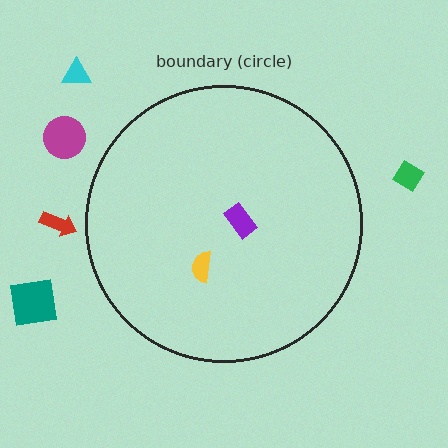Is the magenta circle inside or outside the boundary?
Outside.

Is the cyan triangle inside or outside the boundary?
Outside.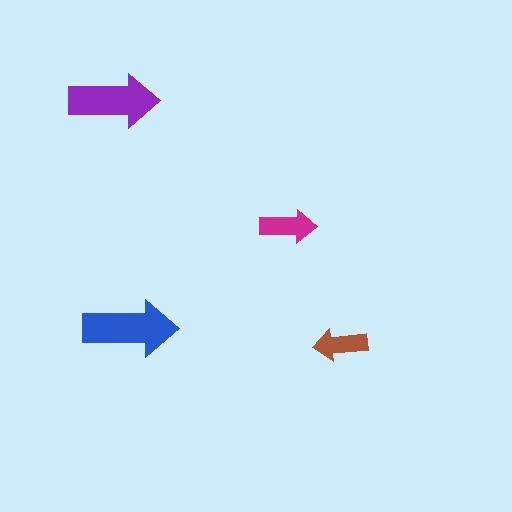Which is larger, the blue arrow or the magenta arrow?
The blue one.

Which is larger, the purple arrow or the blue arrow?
The blue one.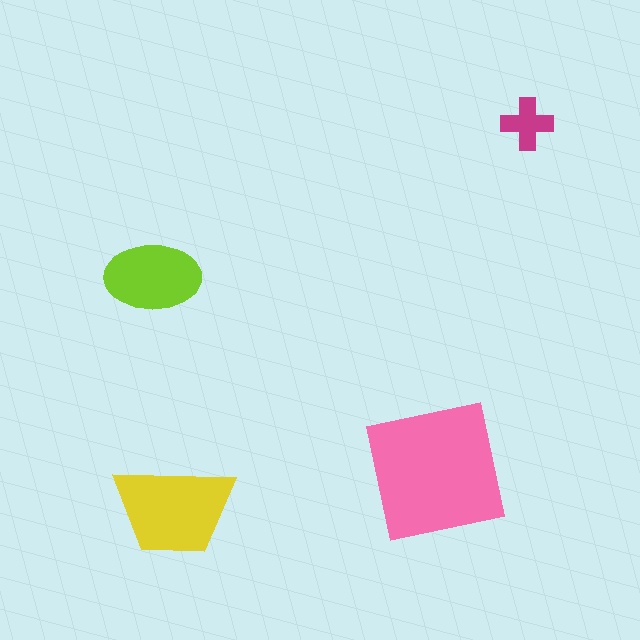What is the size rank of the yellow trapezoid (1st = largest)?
2nd.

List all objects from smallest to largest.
The magenta cross, the lime ellipse, the yellow trapezoid, the pink square.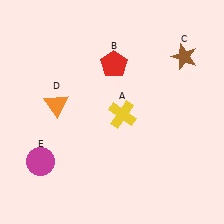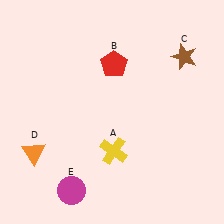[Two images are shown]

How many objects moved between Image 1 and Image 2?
3 objects moved between the two images.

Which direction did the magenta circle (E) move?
The magenta circle (E) moved right.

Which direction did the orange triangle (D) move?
The orange triangle (D) moved down.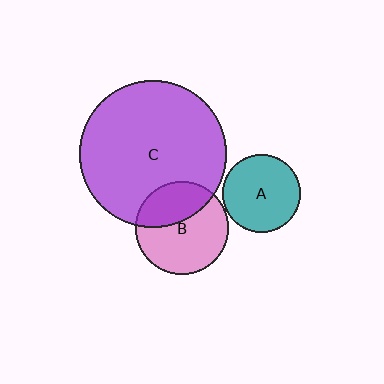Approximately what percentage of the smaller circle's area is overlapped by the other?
Approximately 35%.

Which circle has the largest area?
Circle C (purple).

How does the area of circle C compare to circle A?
Approximately 3.6 times.